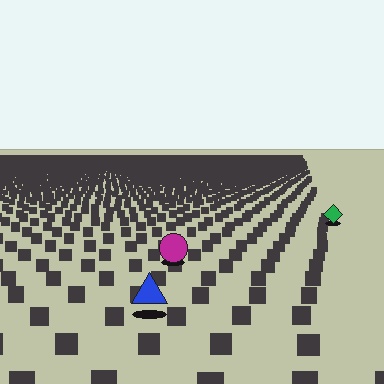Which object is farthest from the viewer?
The green diamond is farthest from the viewer. It appears smaller and the ground texture around it is denser.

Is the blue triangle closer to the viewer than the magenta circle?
Yes. The blue triangle is closer — you can tell from the texture gradient: the ground texture is coarser near it.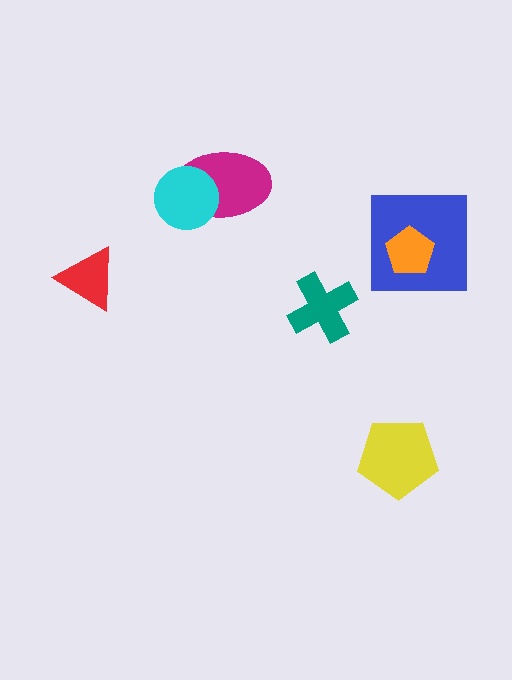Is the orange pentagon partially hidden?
No, no other shape covers it.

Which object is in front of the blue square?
The orange pentagon is in front of the blue square.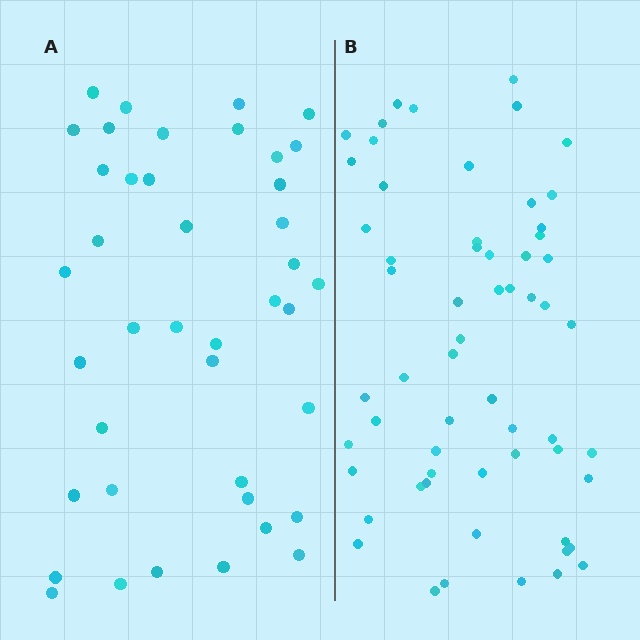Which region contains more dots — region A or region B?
Region B (the right region) has more dots.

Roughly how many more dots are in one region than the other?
Region B has approximately 20 more dots than region A.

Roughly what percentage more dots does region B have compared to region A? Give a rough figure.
About 45% more.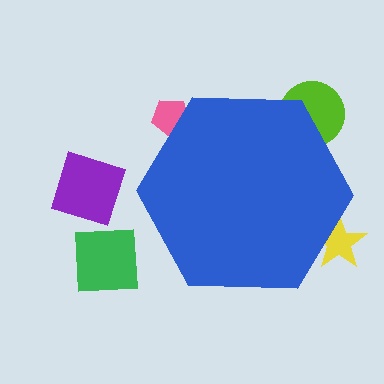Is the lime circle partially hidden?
Yes, the lime circle is partially hidden behind the blue hexagon.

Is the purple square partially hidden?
No, the purple square is fully visible.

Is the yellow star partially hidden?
Yes, the yellow star is partially hidden behind the blue hexagon.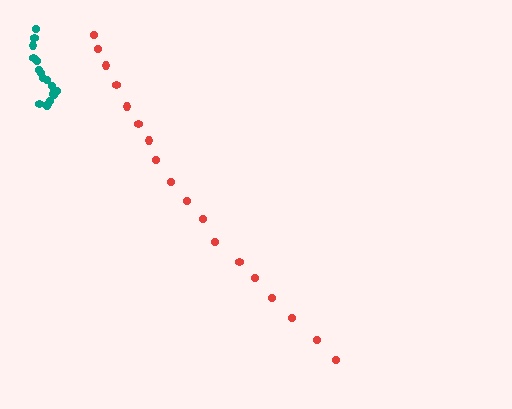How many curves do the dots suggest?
There are 2 distinct paths.